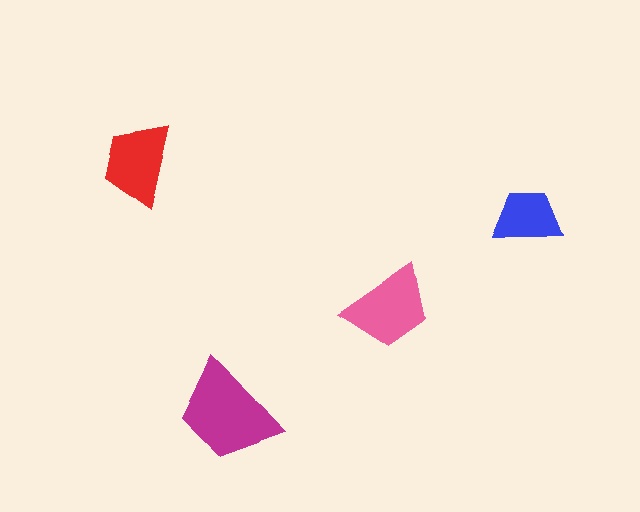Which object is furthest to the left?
The red trapezoid is leftmost.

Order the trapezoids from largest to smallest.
the magenta one, the pink one, the red one, the blue one.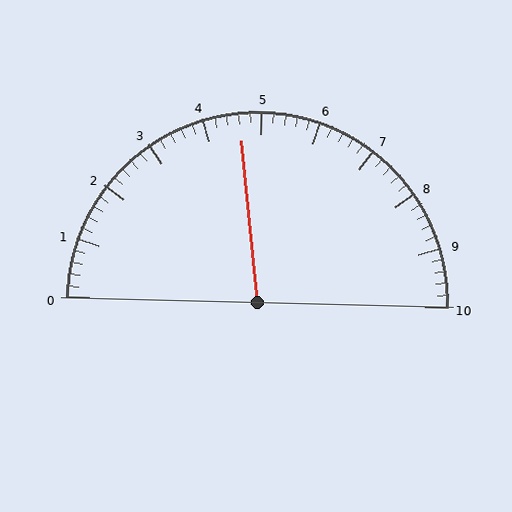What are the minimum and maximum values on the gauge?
The gauge ranges from 0 to 10.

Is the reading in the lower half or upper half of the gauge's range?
The reading is in the lower half of the range (0 to 10).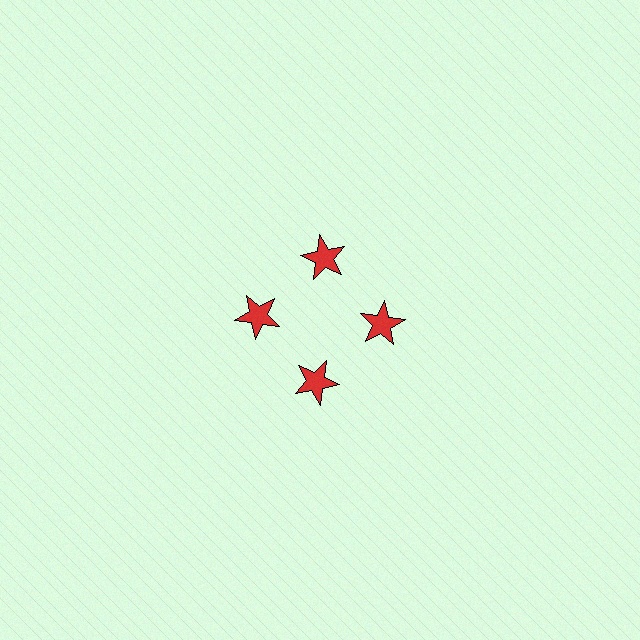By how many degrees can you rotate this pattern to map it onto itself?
The pattern maps onto itself every 90 degrees of rotation.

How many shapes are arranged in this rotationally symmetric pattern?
There are 4 shapes, arranged in 4 groups of 1.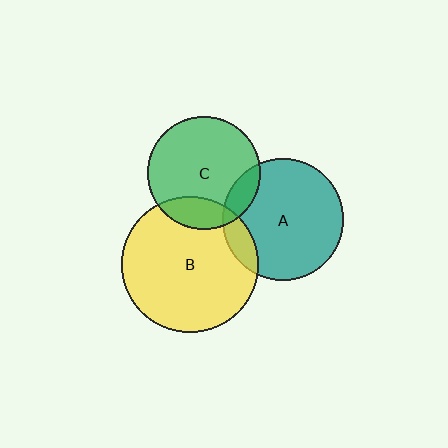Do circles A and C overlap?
Yes.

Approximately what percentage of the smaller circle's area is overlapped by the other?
Approximately 15%.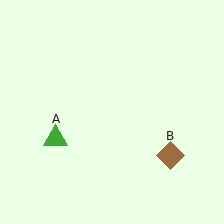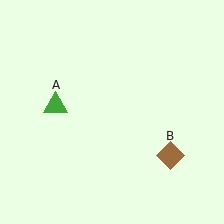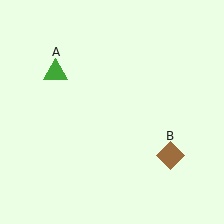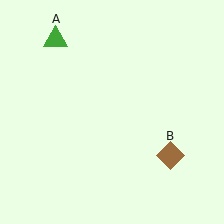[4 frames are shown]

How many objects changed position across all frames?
1 object changed position: green triangle (object A).